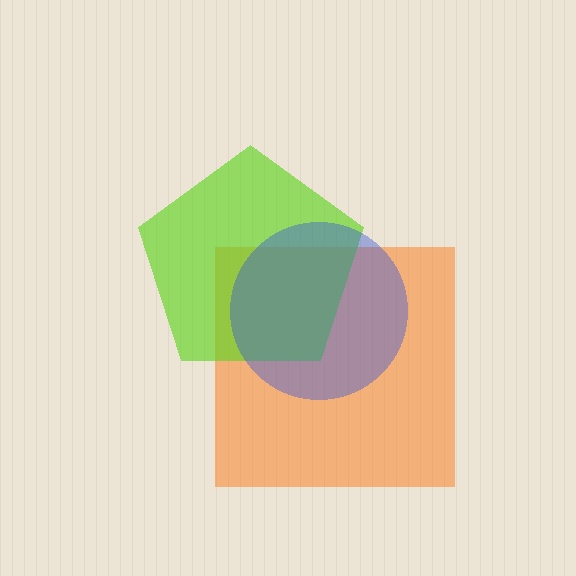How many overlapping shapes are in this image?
There are 3 overlapping shapes in the image.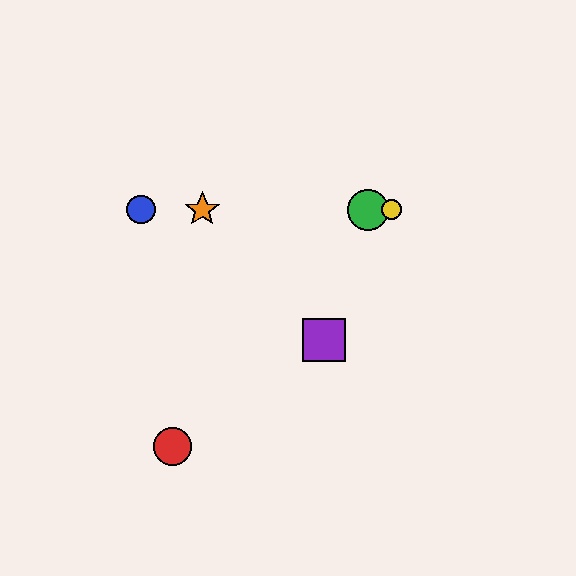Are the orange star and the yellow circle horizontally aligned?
Yes, both are at y≈210.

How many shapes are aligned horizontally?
4 shapes (the blue circle, the green circle, the yellow circle, the orange star) are aligned horizontally.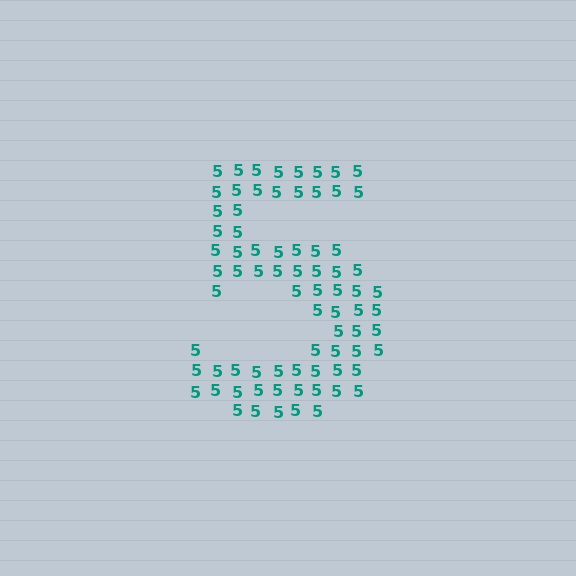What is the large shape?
The large shape is the digit 5.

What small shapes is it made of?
It is made of small digit 5's.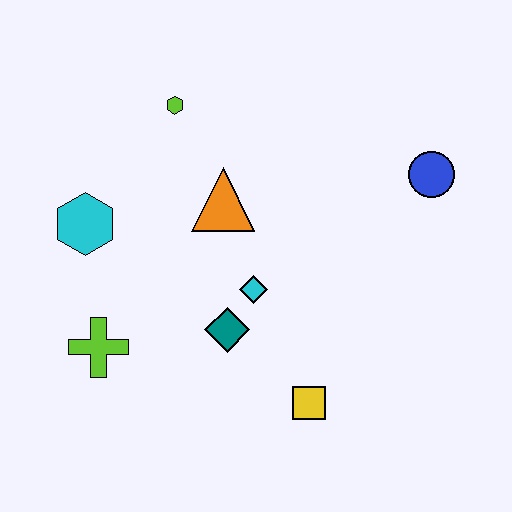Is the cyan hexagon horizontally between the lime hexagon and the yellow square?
No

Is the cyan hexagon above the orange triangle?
No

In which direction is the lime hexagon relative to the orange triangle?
The lime hexagon is above the orange triangle.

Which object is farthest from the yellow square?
The lime hexagon is farthest from the yellow square.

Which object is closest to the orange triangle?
The cyan diamond is closest to the orange triangle.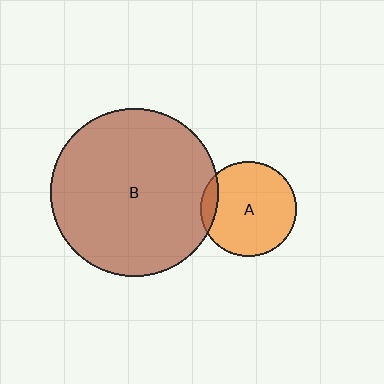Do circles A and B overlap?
Yes.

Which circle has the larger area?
Circle B (brown).